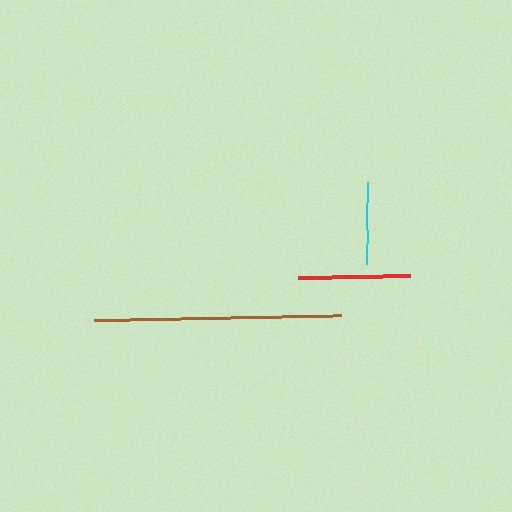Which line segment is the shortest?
The cyan line is the shortest at approximately 82 pixels.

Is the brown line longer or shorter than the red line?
The brown line is longer than the red line.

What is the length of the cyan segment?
The cyan segment is approximately 82 pixels long.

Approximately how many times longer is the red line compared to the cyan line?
The red line is approximately 1.4 times the length of the cyan line.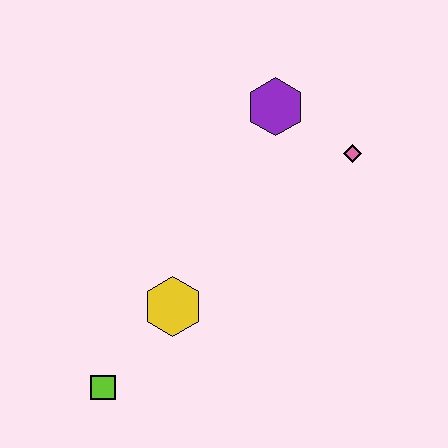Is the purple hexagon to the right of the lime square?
Yes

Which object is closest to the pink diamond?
The purple hexagon is closest to the pink diamond.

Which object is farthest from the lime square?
The pink diamond is farthest from the lime square.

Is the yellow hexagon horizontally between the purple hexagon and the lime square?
Yes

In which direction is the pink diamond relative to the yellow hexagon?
The pink diamond is to the right of the yellow hexagon.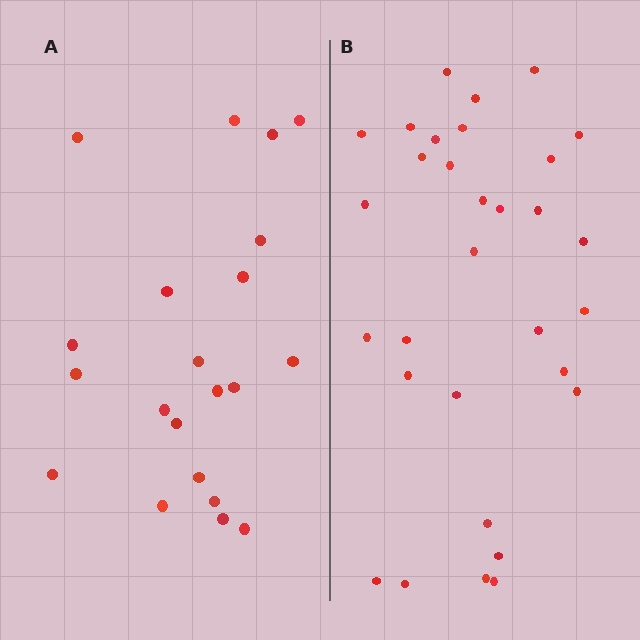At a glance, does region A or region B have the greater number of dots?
Region B (the right region) has more dots.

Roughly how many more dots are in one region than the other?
Region B has roughly 10 or so more dots than region A.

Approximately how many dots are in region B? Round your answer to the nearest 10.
About 30 dots. (The exact count is 31, which rounds to 30.)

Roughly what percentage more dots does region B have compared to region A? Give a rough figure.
About 50% more.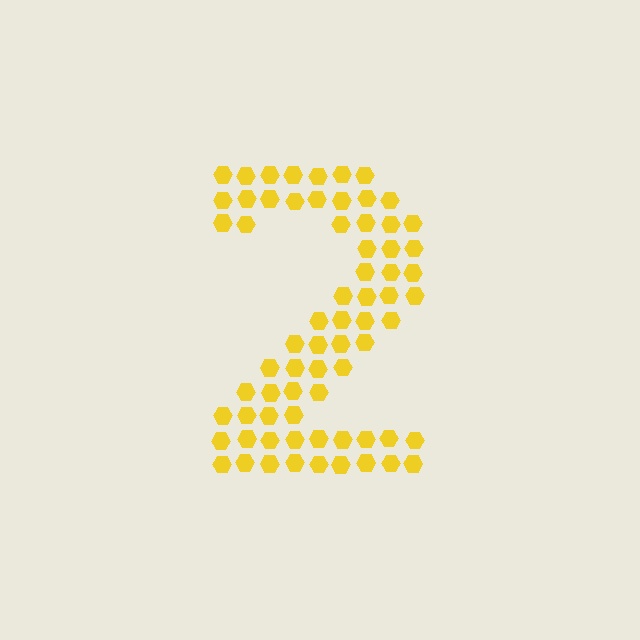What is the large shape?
The large shape is the digit 2.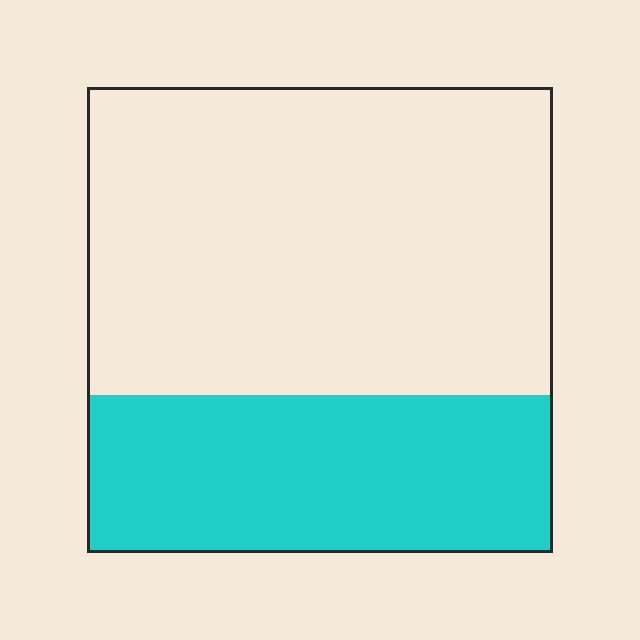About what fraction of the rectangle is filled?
About one third (1/3).